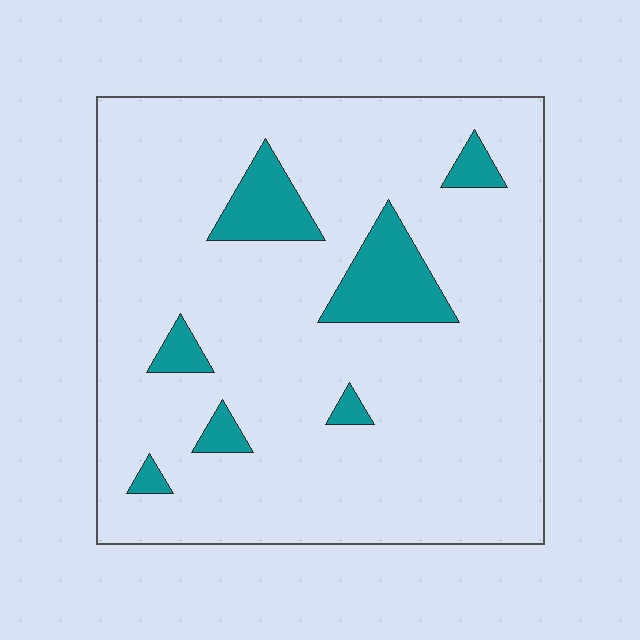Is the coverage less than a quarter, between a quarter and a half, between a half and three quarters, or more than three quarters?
Less than a quarter.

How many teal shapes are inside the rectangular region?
7.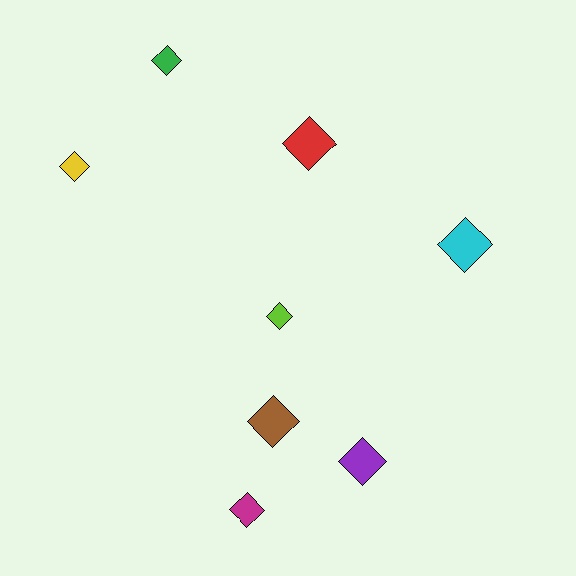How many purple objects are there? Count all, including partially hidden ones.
There is 1 purple object.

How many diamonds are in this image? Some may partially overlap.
There are 8 diamonds.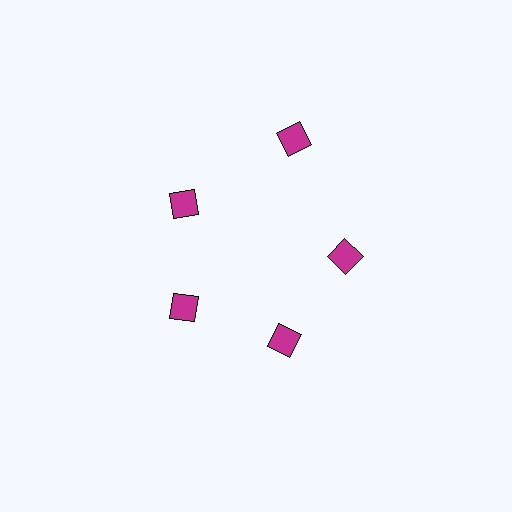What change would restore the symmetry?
The symmetry would be restored by moving it inward, back onto the ring so that all 5 squares sit at equal angles and equal distance from the center.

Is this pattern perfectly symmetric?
No. The 5 magenta squares are arranged in a ring, but one element near the 1 o'clock position is pushed outward from the center, breaking the 5-fold rotational symmetry.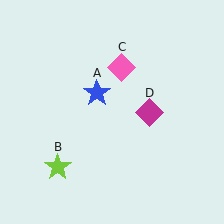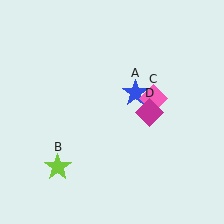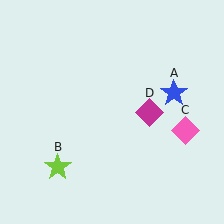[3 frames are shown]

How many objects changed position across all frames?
2 objects changed position: blue star (object A), pink diamond (object C).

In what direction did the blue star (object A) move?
The blue star (object A) moved right.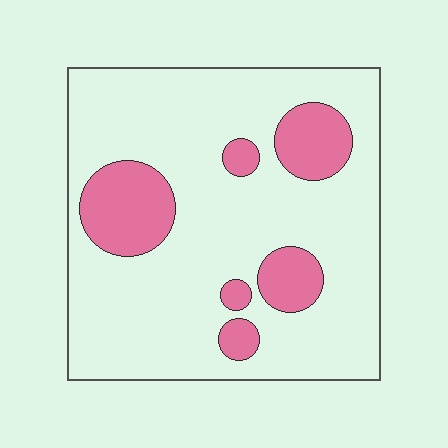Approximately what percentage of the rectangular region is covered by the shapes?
Approximately 20%.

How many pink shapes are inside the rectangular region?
6.